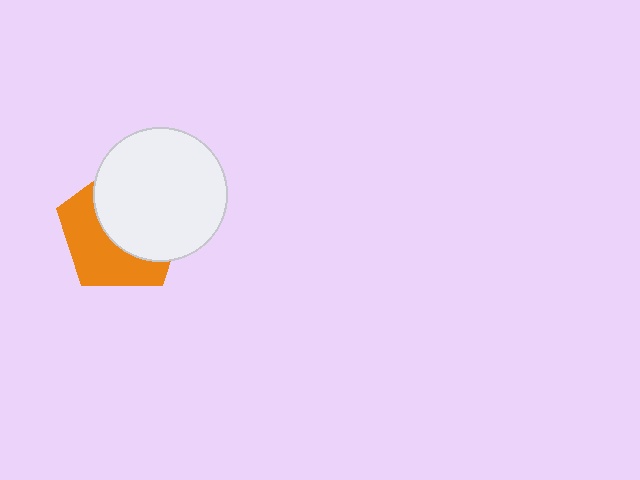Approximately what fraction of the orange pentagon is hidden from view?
Roughly 55% of the orange pentagon is hidden behind the white circle.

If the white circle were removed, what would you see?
You would see the complete orange pentagon.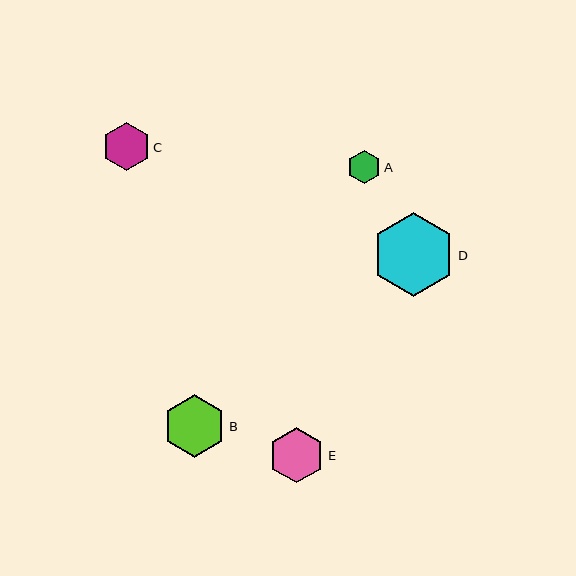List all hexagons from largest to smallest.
From largest to smallest: D, B, E, C, A.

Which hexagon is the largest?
Hexagon D is the largest with a size of approximately 84 pixels.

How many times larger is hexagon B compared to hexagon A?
Hexagon B is approximately 1.9 times the size of hexagon A.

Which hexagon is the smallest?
Hexagon A is the smallest with a size of approximately 33 pixels.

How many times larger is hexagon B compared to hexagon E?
Hexagon B is approximately 1.1 times the size of hexagon E.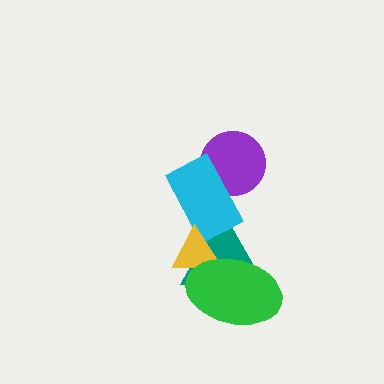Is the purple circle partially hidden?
Yes, it is partially covered by another shape.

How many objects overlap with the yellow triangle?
3 objects overlap with the yellow triangle.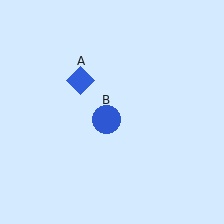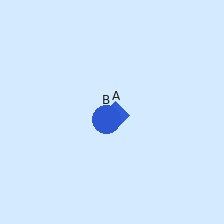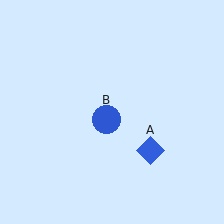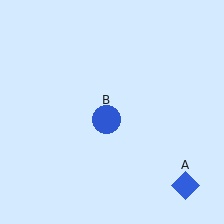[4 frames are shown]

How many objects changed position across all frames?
1 object changed position: blue diamond (object A).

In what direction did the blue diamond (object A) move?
The blue diamond (object A) moved down and to the right.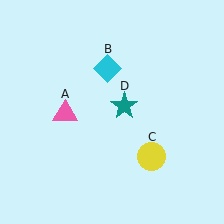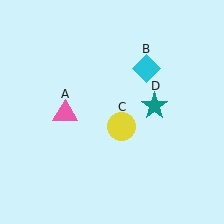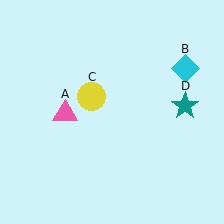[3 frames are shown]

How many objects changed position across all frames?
3 objects changed position: cyan diamond (object B), yellow circle (object C), teal star (object D).